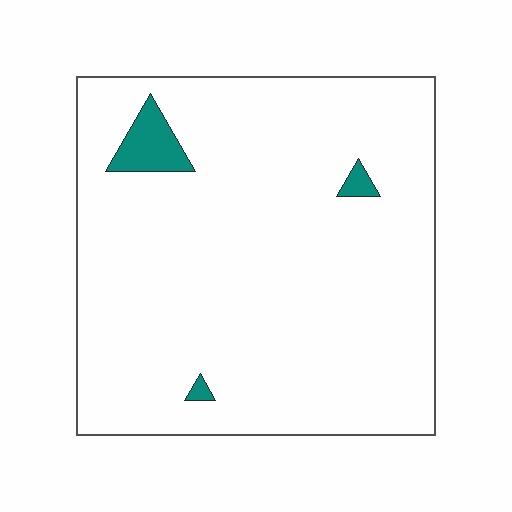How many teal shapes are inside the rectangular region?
3.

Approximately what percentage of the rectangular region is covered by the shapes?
Approximately 5%.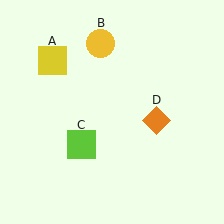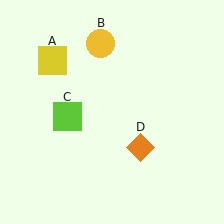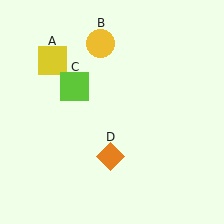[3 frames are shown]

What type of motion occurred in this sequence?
The lime square (object C), orange diamond (object D) rotated clockwise around the center of the scene.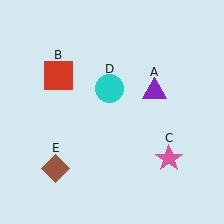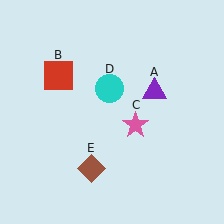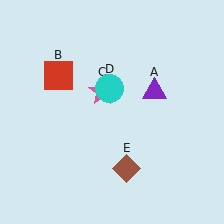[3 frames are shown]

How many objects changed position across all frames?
2 objects changed position: pink star (object C), brown diamond (object E).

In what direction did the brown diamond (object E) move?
The brown diamond (object E) moved right.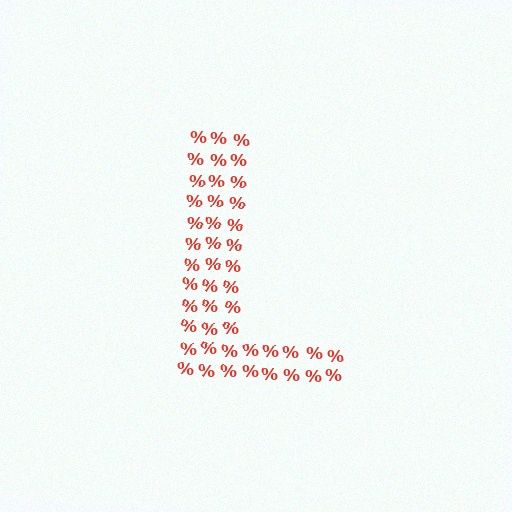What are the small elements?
The small elements are percent signs.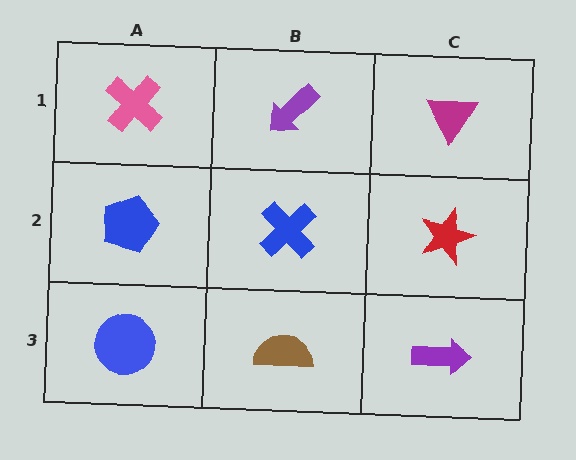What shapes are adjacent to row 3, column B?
A blue cross (row 2, column B), a blue circle (row 3, column A), a purple arrow (row 3, column C).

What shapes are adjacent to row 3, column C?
A red star (row 2, column C), a brown semicircle (row 3, column B).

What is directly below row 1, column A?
A blue pentagon.